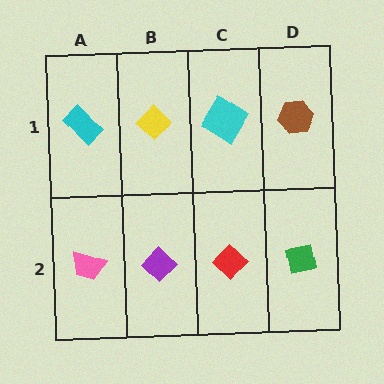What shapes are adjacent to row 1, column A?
A pink trapezoid (row 2, column A), a yellow diamond (row 1, column B).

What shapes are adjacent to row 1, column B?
A purple diamond (row 2, column B), a cyan rectangle (row 1, column A), a cyan diamond (row 1, column C).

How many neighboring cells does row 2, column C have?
3.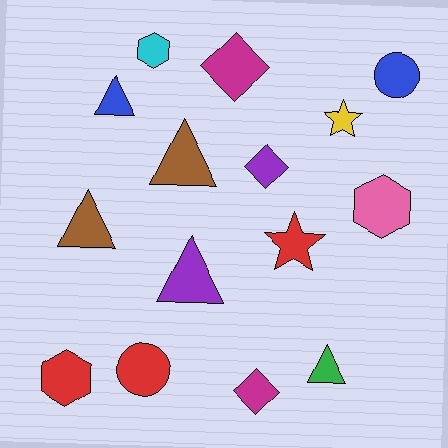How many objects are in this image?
There are 15 objects.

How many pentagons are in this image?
There are no pentagons.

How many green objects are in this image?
There is 1 green object.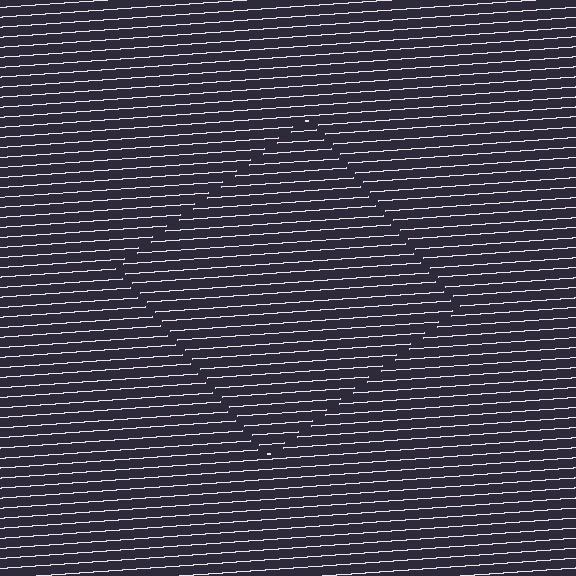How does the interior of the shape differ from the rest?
The interior of the shape contains the same grating, shifted by half a period — the contour is defined by the phase discontinuity where line-ends from the inner and outer gratings abut.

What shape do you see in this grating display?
An illusory square. The interior of the shape contains the same grating, shifted by half a period — the contour is defined by the phase discontinuity where line-ends from the inner and outer gratings abut.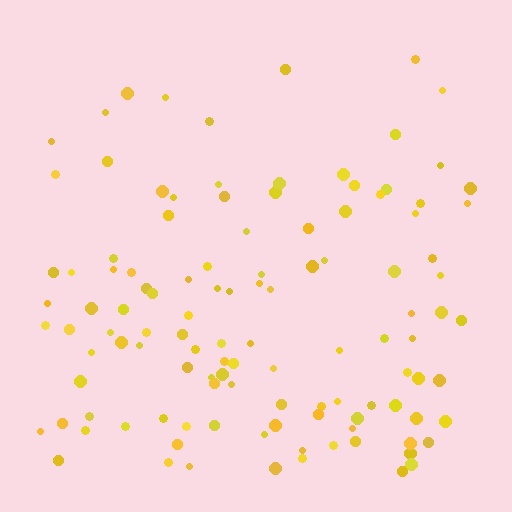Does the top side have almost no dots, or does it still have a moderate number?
Still a moderate number, just noticeably fewer than the bottom.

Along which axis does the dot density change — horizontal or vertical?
Vertical.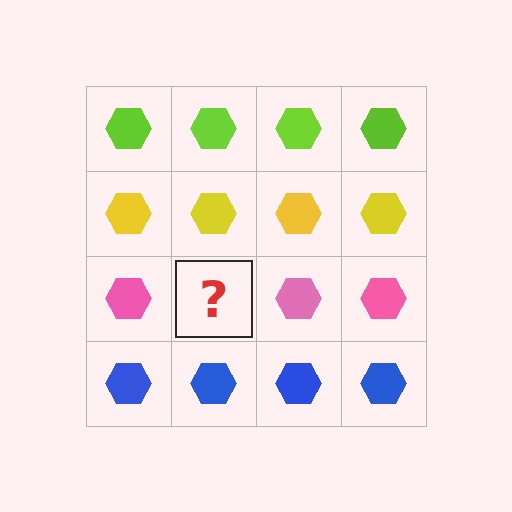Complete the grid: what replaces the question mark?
The question mark should be replaced with a pink hexagon.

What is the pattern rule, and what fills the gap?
The rule is that each row has a consistent color. The gap should be filled with a pink hexagon.